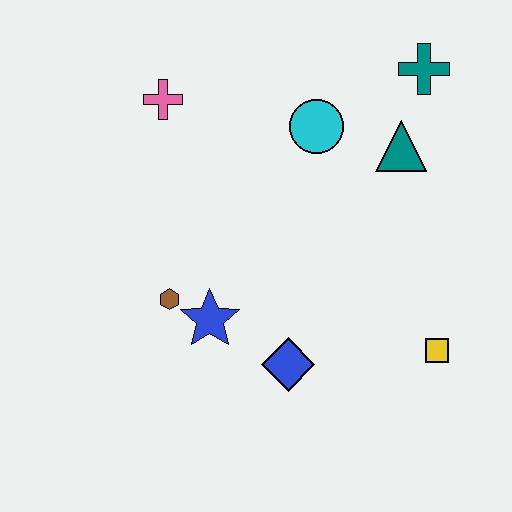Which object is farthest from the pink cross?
The yellow square is farthest from the pink cross.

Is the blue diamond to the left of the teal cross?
Yes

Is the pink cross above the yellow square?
Yes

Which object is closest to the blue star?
The brown hexagon is closest to the blue star.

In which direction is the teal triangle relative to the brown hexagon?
The teal triangle is to the right of the brown hexagon.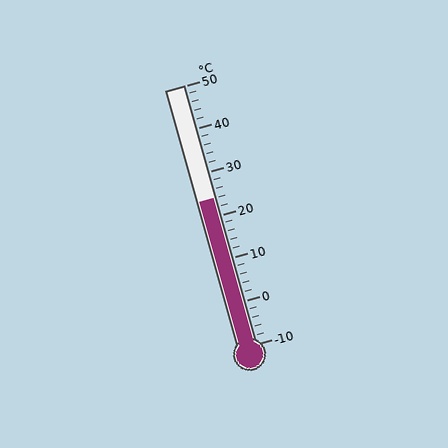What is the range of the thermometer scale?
The thermometer scale ranges from -10°C to 50°C.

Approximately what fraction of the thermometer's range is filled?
The thermometer is filled to approximately 55% of its range.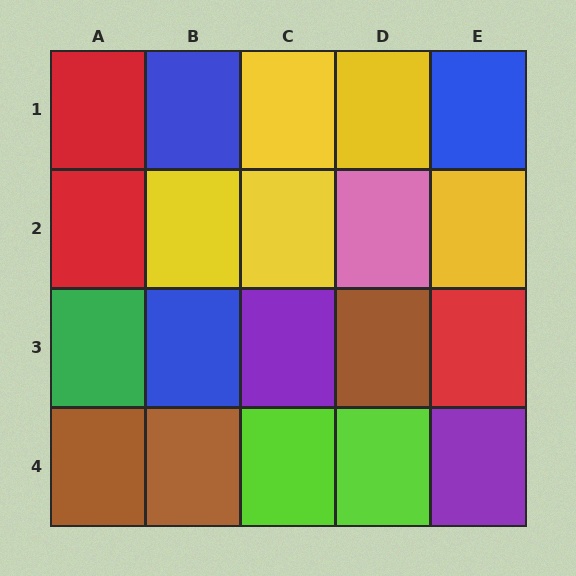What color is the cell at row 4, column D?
Lime.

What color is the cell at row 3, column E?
Red.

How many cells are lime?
2 cells are lime.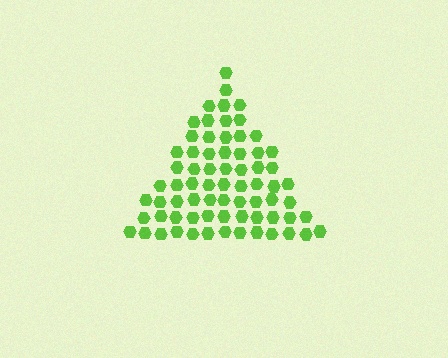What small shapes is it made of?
It is made of small hexagons.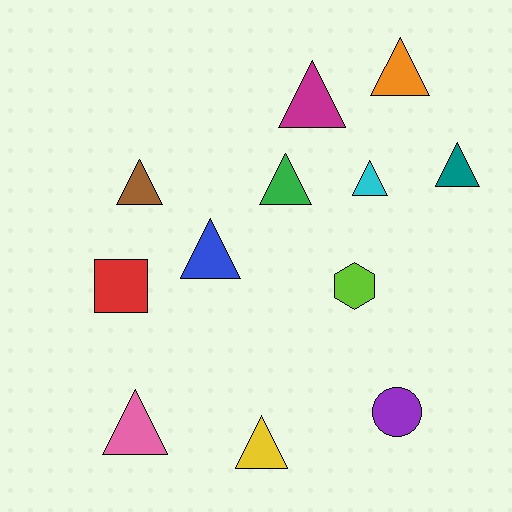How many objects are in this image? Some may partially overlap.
There are 12 objects.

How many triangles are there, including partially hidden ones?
There are 9 triangles.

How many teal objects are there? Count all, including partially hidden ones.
There is 1 teal object.